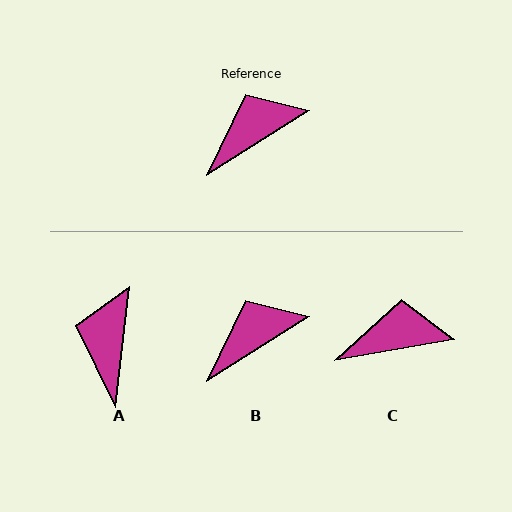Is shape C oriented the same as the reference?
No, it is off by about 22 degrees.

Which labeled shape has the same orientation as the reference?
B.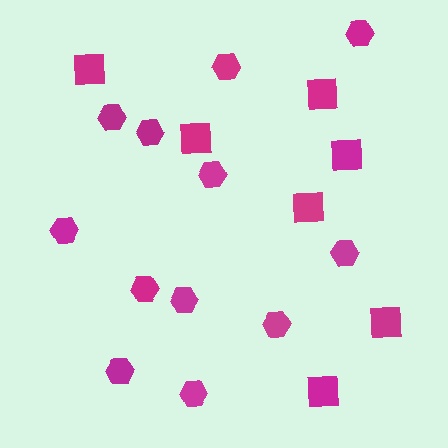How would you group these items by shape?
There are 2 groups: one group of hexagons (12) and one group of squares (7).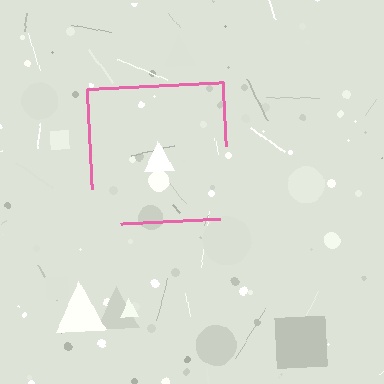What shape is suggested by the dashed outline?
The dashed outline suggests a square.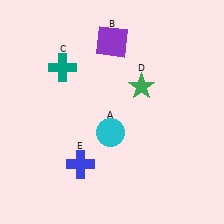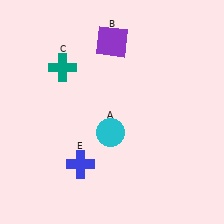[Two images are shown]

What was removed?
The green star (D) was removed in Image 2.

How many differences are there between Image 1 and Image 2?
There is 1 difference between the two images.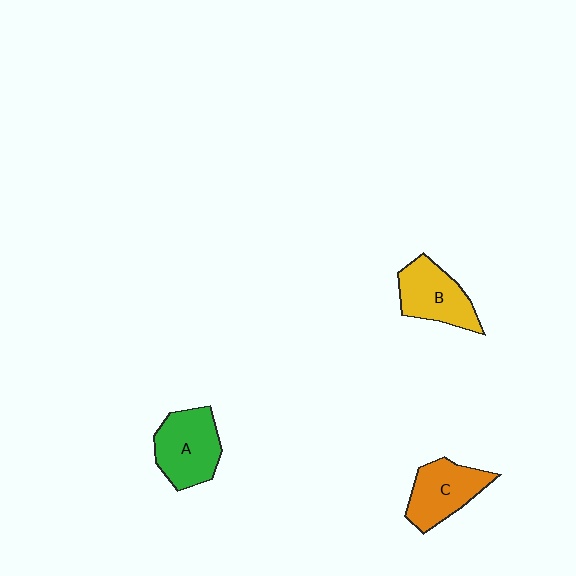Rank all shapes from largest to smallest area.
From largest to smallest: A (green), C (orange), B (yellow).